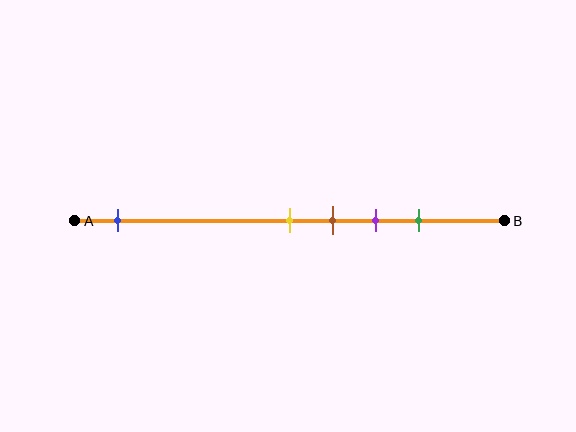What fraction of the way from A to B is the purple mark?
The purple mark is approximately 70% (0.7) of the way from A to B.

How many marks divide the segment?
There are 5 marks dividing the segment.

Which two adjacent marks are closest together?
The yellow and brown marks are the closest adjacent pair.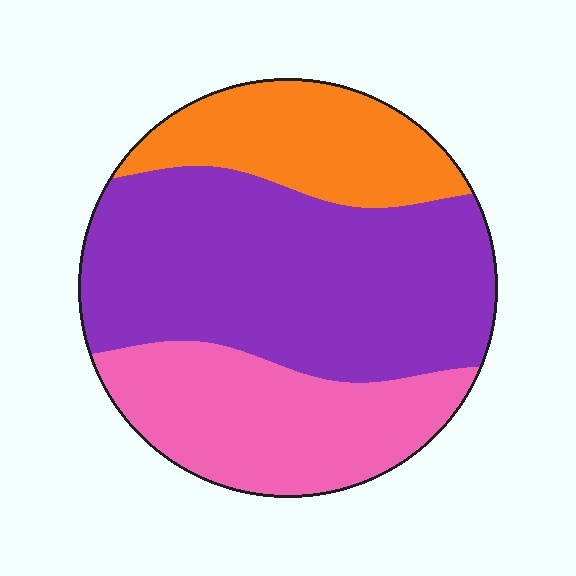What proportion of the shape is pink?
Pink takes up about one quarter (1/4) of the shape.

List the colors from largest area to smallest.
From largest to smallest: purple, pink, orange.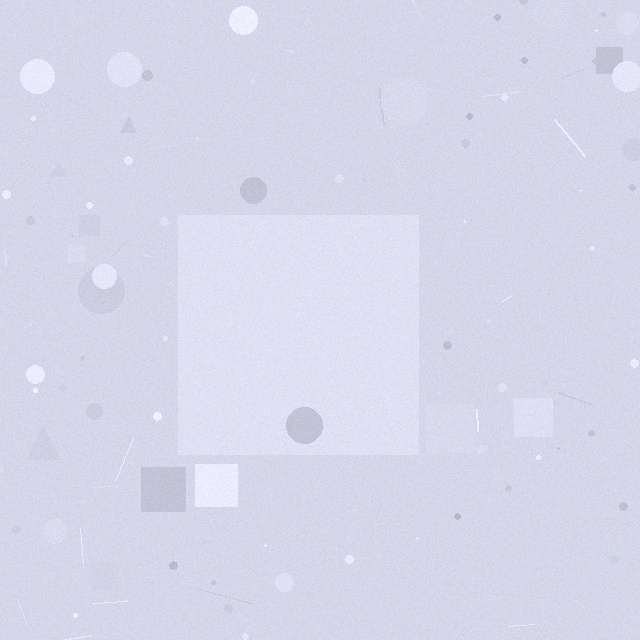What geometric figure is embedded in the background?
A square is embedded in the background.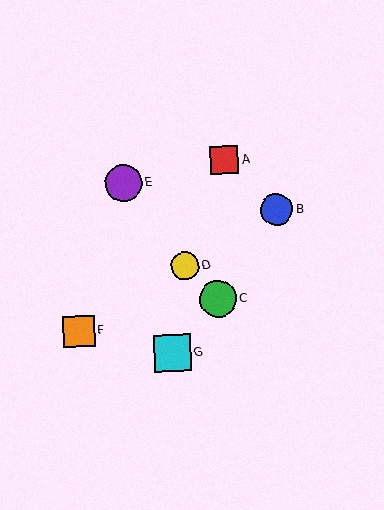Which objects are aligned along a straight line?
Objects B, D, F are aligned along a straight line.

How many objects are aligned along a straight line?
3 objects (B, D, F) are aligned along a straight line.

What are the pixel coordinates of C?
Object C is at (218, 299).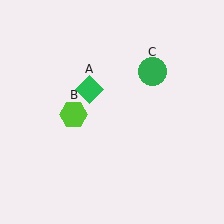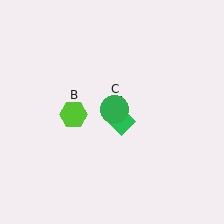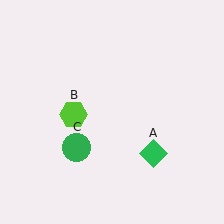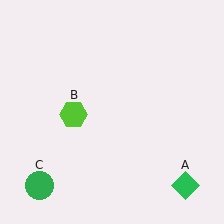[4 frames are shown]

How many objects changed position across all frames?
2 objects changed position: green diamond (object A), green circle (object C).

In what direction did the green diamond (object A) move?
The green diamond (object A) moved down and to the right.